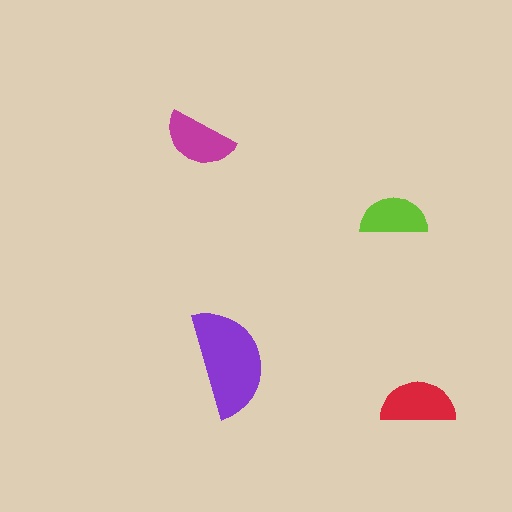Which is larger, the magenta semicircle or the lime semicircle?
The magenta one.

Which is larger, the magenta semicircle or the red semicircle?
The red one.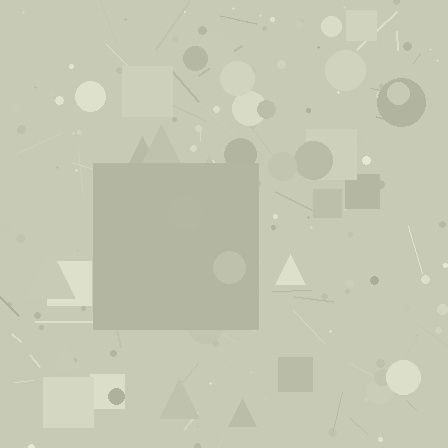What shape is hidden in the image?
A square is hidden in the image.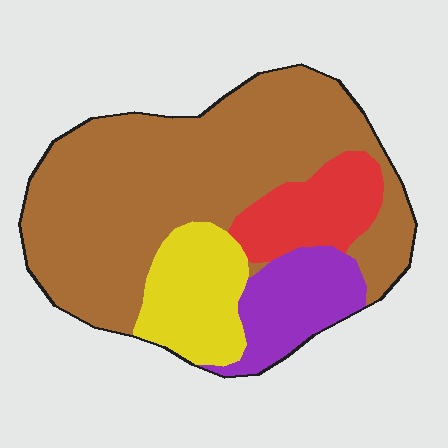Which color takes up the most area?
Brown, at roughly 60%.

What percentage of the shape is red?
Red takes up about one eighth (1/8) of the shape.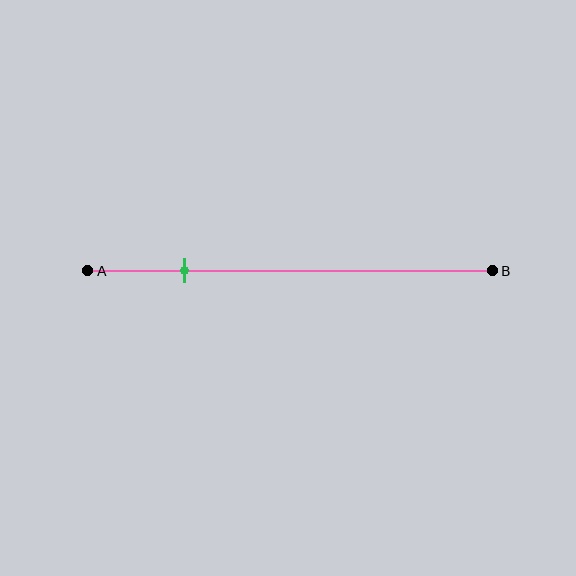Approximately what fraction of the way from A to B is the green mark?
The green mark is approximately 25% of the way from A to B.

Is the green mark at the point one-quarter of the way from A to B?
Yes, the mark is approximately at the one-quarter point.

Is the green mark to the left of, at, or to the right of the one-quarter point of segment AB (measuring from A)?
The green mark is approximately at the one-quarter point of segment AB.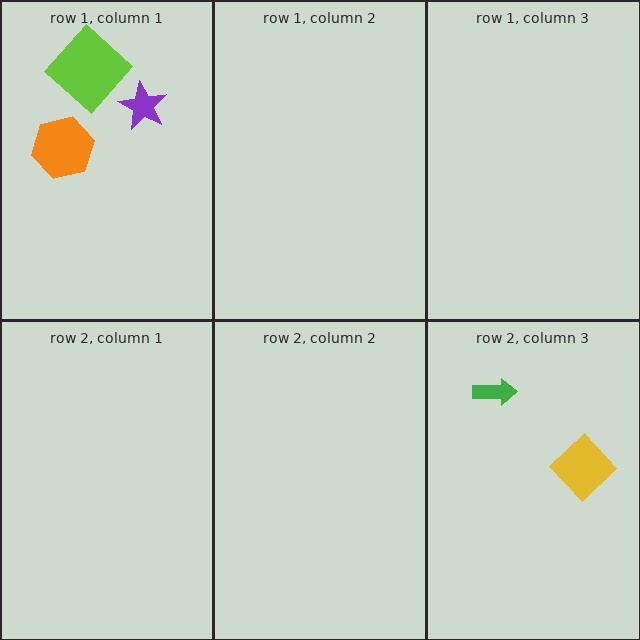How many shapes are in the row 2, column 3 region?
2.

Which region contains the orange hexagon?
The row 1, column 1 region.